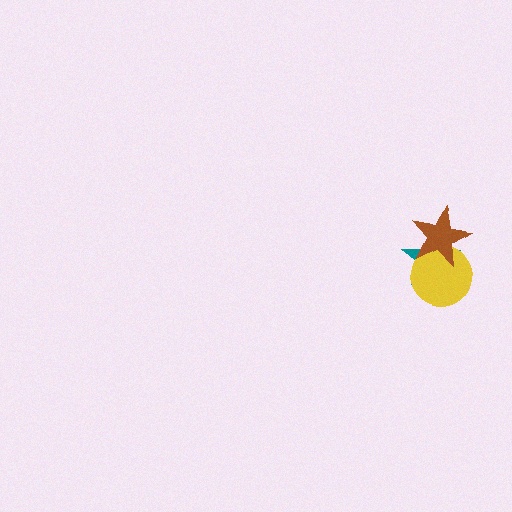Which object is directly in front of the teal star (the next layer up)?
The yellow circle is directly in front of the teal star.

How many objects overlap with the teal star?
2 objects overlap with the teal star.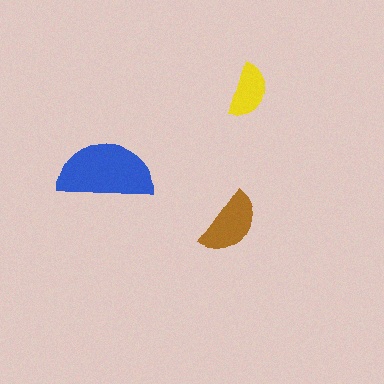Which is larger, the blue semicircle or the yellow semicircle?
The blue one.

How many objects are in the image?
There are 3 objects in the image.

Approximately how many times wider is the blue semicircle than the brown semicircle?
About 1.5 times wider.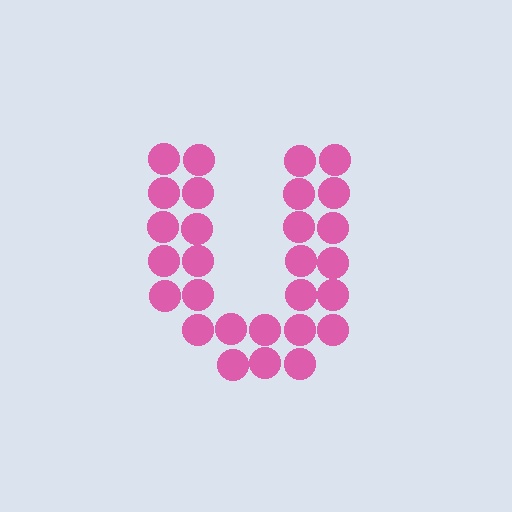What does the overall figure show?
The overall figure shows the letter U.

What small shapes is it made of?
It is made of small circles.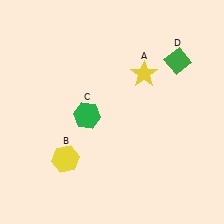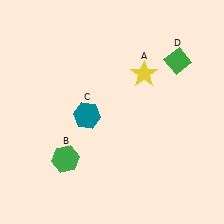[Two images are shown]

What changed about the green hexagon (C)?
In Image 1, C is green. In Image 2, it changed to teal.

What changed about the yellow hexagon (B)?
In Image 1, B is yellow. In Image 2, it changed to green.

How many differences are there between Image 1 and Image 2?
There are 2 differences between the two images.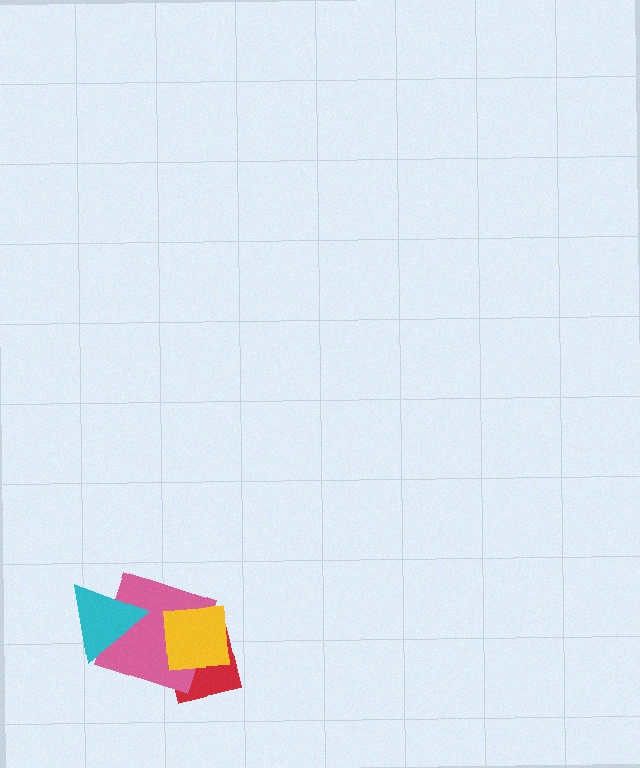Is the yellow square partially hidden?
No, no other shape covers it.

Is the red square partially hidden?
Yes, it is partially covered by another shape.